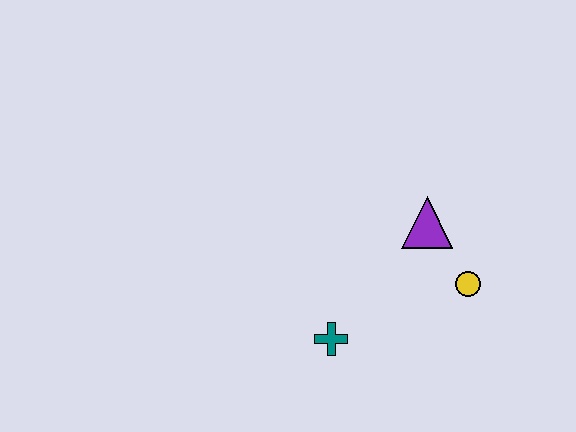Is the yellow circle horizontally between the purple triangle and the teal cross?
No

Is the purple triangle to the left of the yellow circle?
Yes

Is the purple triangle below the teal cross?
No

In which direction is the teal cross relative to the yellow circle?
The teal cross is to the left of the yellow circle.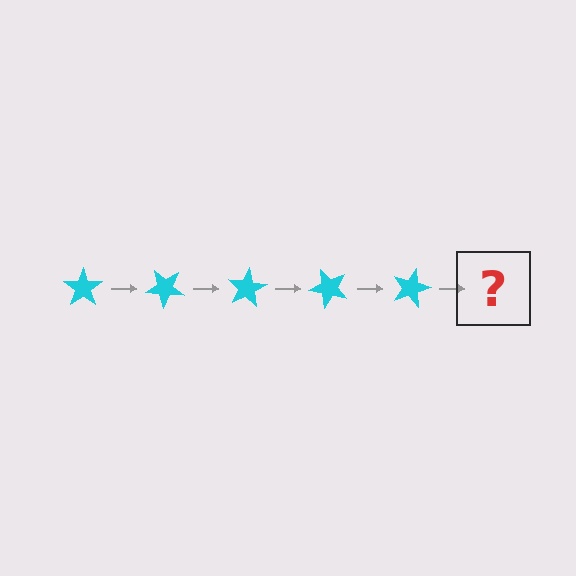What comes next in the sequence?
The next element should be a cyan star rotated 200 degrees.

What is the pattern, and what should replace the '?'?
The pattern is that the star rotates 40 degrees each step. The '?' should be a cyan star rotated 200 degrees.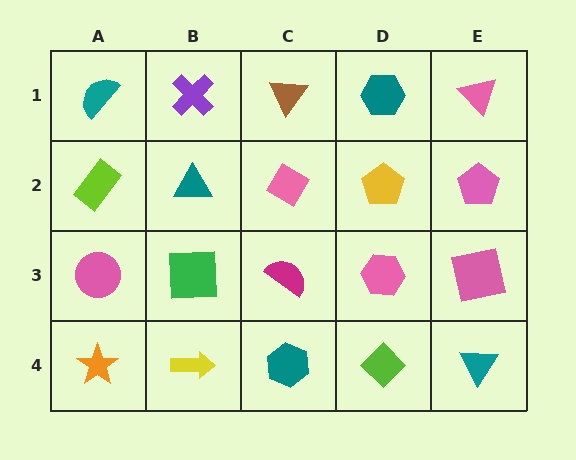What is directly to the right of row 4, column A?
A yellow arrow.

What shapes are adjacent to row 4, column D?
A pink hexagon (row 3, column D), a teal hexagon (row 4, column C), a teal triangle (row 4, column E).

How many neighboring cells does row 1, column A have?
2.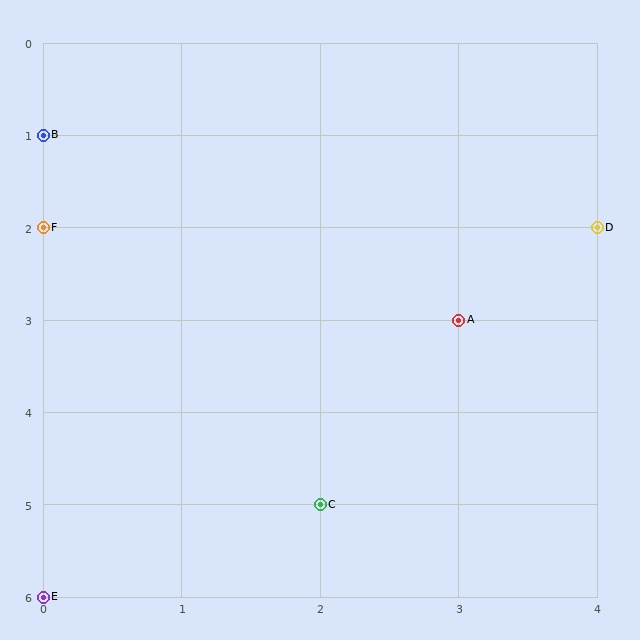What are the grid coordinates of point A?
Point A is at grid coordinates (3, 3).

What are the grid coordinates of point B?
Point B is at grid coordinates (0, 1).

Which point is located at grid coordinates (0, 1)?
Point B is at (0, 1).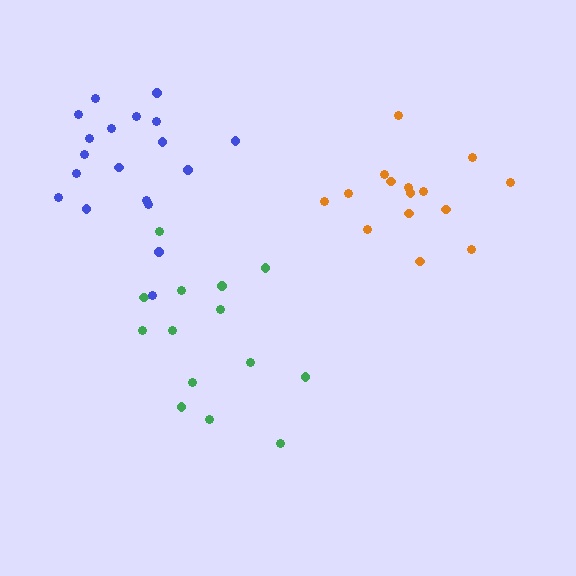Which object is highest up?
The blue cluster is topmost.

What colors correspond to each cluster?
The clusters are colored: green, orange, blue.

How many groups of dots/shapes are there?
There are 3 groups.